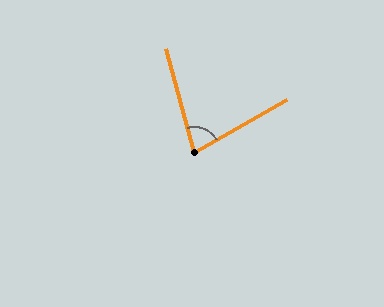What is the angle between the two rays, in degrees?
Approximately 76 degrees.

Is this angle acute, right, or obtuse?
It is acute.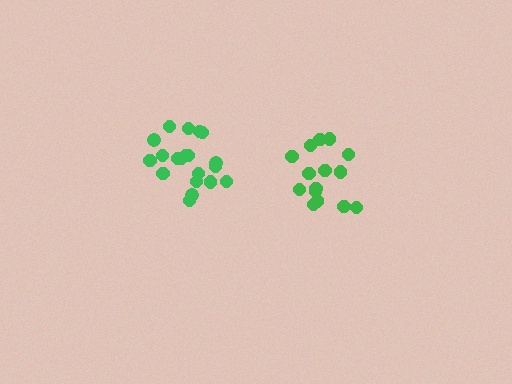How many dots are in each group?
Group 1: 20 dots, Group 2: 15 dots (35 total).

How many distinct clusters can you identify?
There are 2 distinct clusters.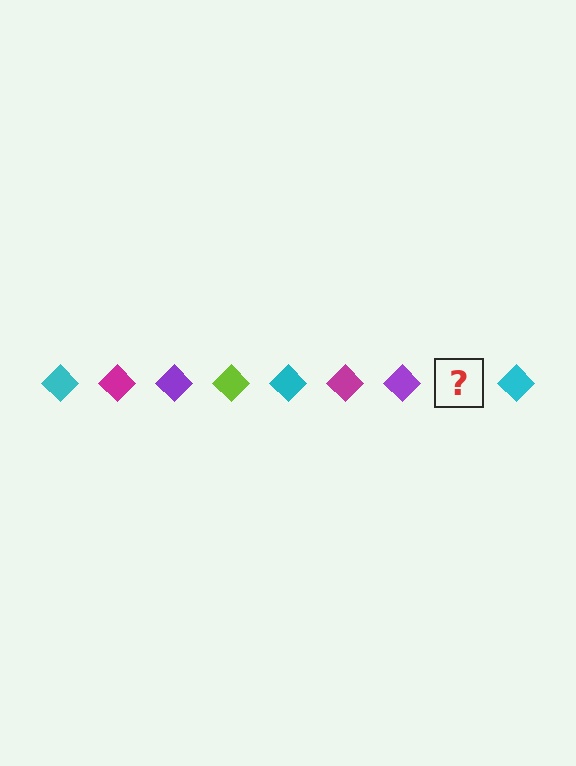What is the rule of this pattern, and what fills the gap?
The rule is that the pattern cycles through cyan, magenta, purple, lime diamonds. The gap should be filled with a lime diamond.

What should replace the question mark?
The question mark should be replaced with a lime diamond.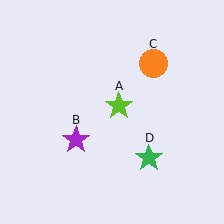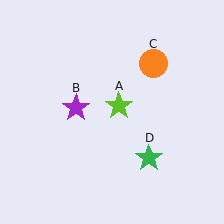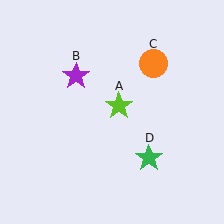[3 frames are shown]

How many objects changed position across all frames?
1 object changed position: purple star (object B).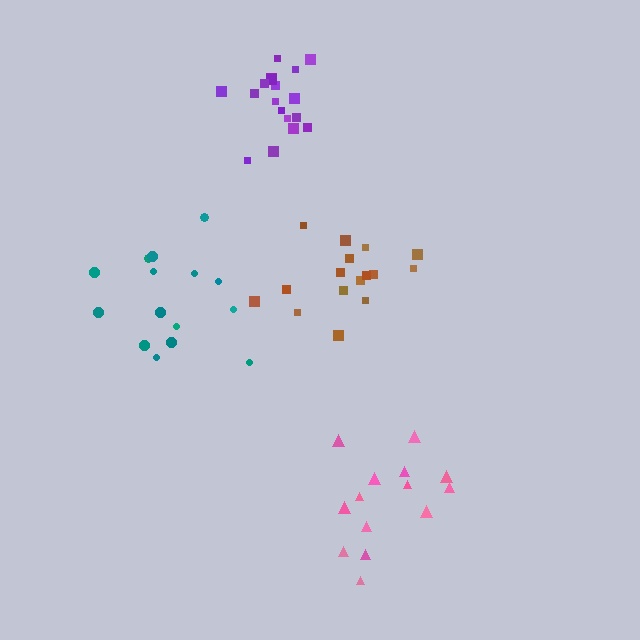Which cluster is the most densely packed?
Purple.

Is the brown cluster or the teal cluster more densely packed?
Brown.